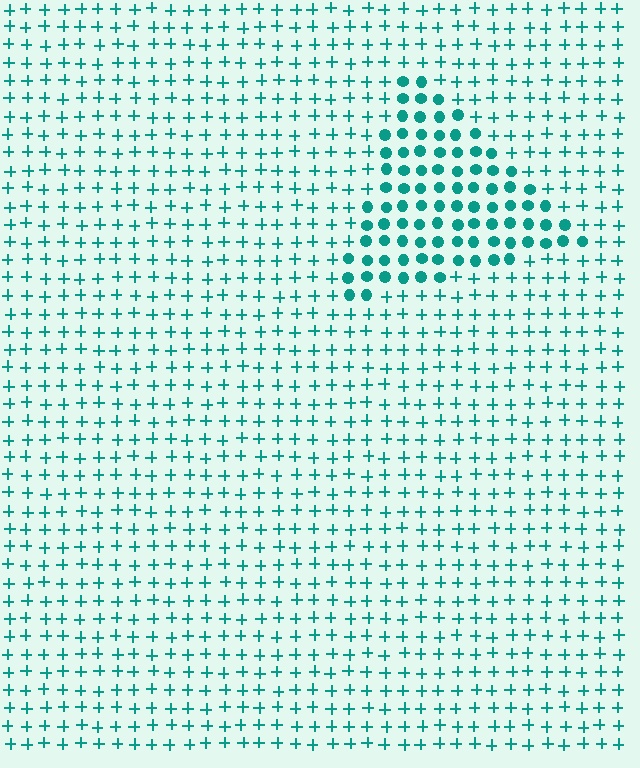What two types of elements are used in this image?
The image uses circles inside the triangle region and plus signs outside it.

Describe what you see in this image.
The image is filled with small teal elements arranged in a uniform grid. A triangle-shaped region contains circles, while the surrounding area contains plus signs. The boundary is defined purely by the change in element shape.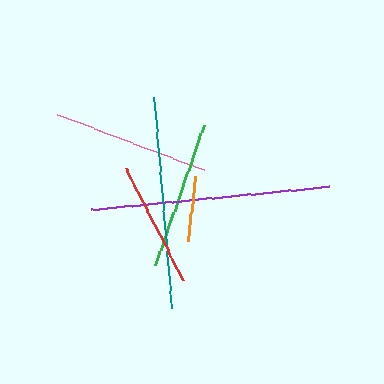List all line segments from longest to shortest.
From longest to shortest: purple, teal, pink, green, red, orange.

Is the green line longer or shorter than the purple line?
The purple line is longer than the green line.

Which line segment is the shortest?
The orange line is the shortest at approximately 65 pixels.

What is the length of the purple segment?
The purple segment is approximately 240 pixels long.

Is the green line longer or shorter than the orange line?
The green line is longer than the orange line.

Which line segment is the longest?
The purple line is the longest at approximately 240 pixels.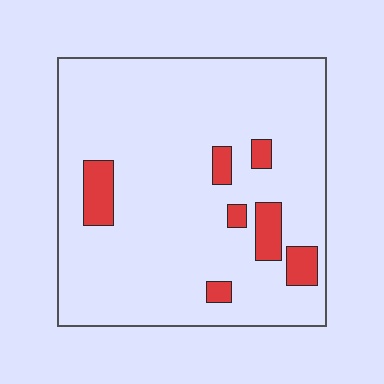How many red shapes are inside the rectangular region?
7.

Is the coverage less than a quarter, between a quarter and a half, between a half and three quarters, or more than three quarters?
Less than a quarter.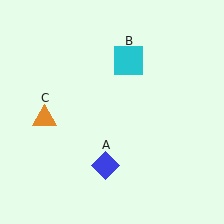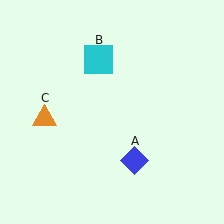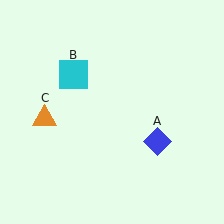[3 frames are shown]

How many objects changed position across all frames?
2 objects changed position: blue diamond (object A), cyan square (object B).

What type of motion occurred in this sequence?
The blue diamond (object A), cyan square (object B) rotated counterclockwise around the center of the scene.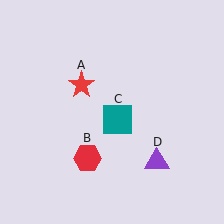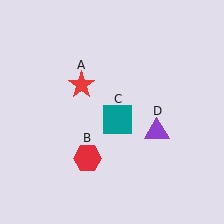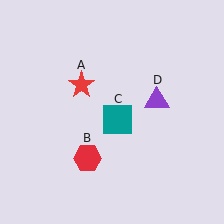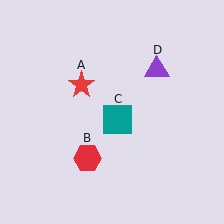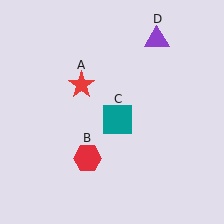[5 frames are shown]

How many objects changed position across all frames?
1 object changed position: purple triangle (object D).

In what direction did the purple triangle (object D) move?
The purple triangle (object D) moved up.